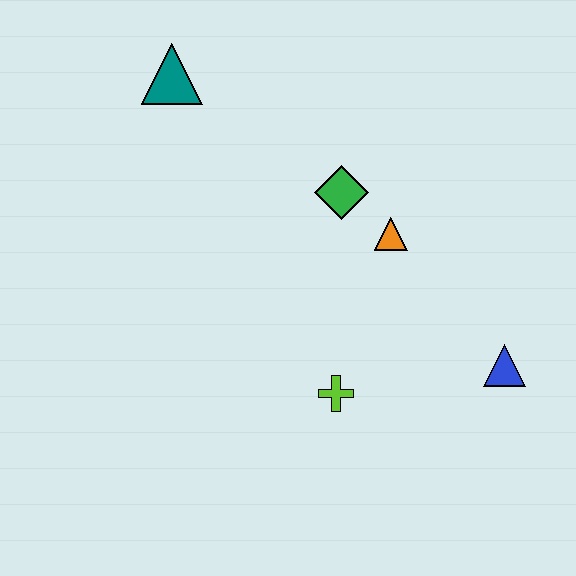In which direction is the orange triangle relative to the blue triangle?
The orange triangle is above the blue triangle.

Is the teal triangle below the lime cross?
No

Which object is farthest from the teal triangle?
The blue triangle is farthest from the teal triangle.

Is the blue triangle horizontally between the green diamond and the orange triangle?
No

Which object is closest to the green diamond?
The orange triangle is closest to the green diamond.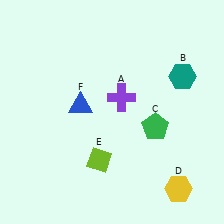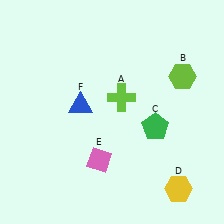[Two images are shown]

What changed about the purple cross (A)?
In Image 1, A is purple. In Image 2, it changed to lime.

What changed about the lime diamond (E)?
In Image 1, E is lime. In Image 2, it changed to pink.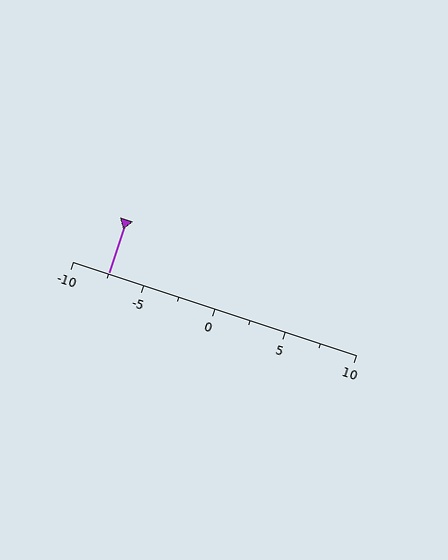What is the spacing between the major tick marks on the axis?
The major ticks are spaced 5 apart.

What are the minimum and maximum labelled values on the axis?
The axis runs from -10 to 10.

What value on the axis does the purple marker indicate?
The marker indicates approximately -7.5.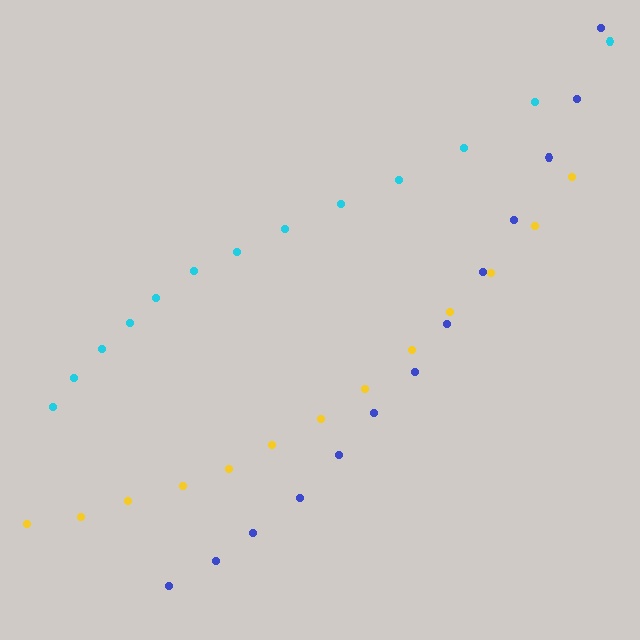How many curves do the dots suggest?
There are 3 distinct paths.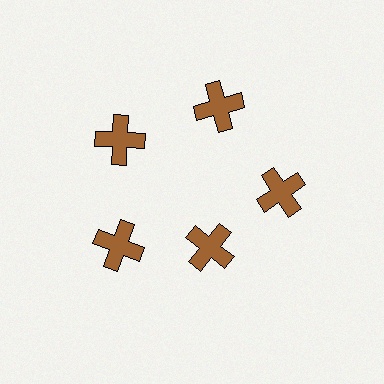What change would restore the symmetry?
The symmetry would be restored by moving it outward, back onto the ring so that all 5 crosses sit at equal angles and equal distance from the center.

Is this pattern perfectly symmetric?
No. The 5 brown crosses are arranged in a ring, but one element near the 5 o'clock position is pulled inward toward the center, breaking the 5-fold rotational symmetry.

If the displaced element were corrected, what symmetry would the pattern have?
It would have 5-fold rotational symmetry — the pattern would map onto itself every 72 degrees.